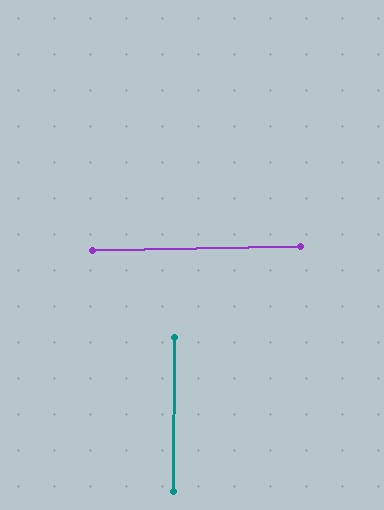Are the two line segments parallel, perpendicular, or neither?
Perpendicular — they meet at approximately 89°.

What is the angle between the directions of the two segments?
Approximately 89 degrees.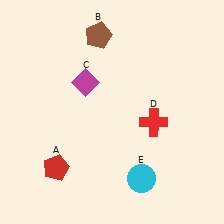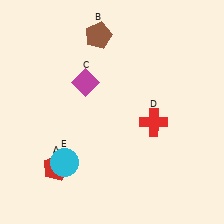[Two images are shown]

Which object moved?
The cyan circle (E) moved left.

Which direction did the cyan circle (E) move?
The cyan circle (E) moved left.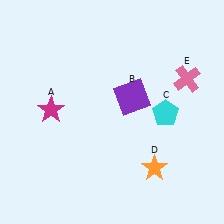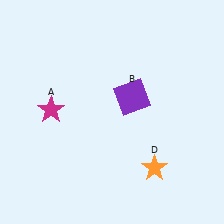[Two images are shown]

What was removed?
The cyan pentagon (C), the pink cross (E) were removed in Image 2.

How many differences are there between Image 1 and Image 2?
There are 2 differences between the two images.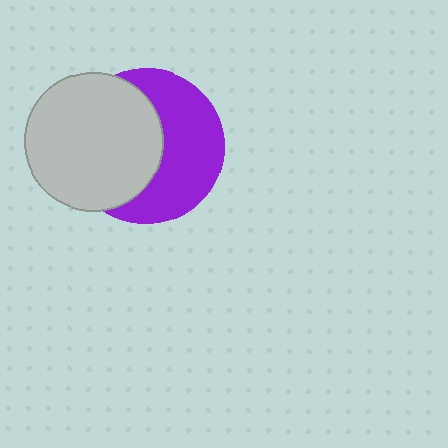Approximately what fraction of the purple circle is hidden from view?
Roughly 50% of the purple circle is hidden behind the light gray circle.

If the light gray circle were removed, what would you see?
You would see the complete purple circle.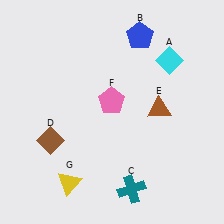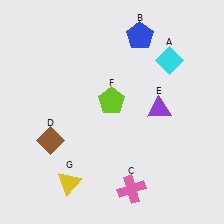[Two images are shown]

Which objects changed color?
C changed from teal to pink. E changed from brown to purple. F changed from pink to lime.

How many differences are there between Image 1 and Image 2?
There are 3 differences between the two images.